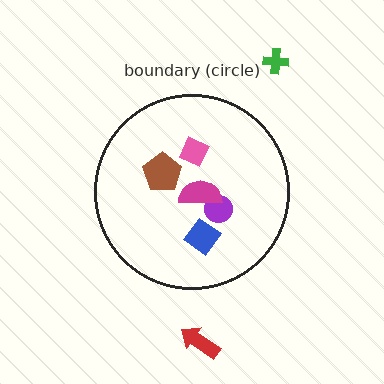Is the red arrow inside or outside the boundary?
Outside.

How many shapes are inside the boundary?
5 inside, 2 outside.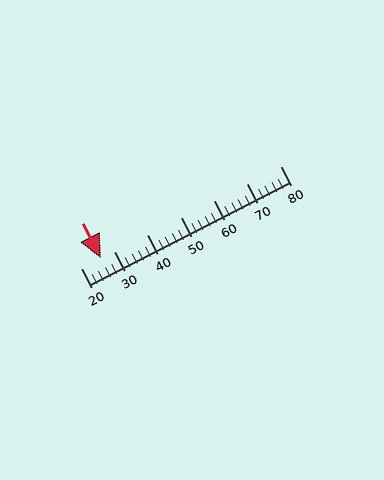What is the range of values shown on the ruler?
The ruler shows values from 20 to 80.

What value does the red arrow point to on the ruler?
The red arrow points to approximately 26.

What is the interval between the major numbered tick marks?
The major tick marks are spaced 10 units apart.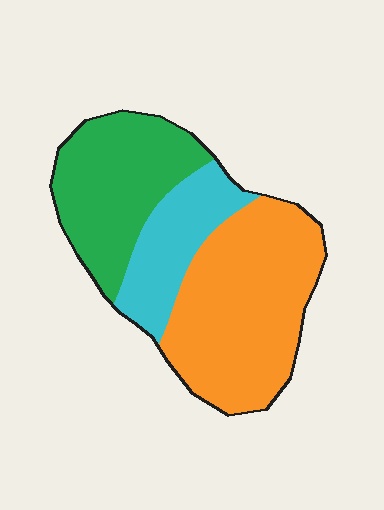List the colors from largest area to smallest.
From largest to smallest: orange, green, cyan.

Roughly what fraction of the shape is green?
Green covers 32% of the shape.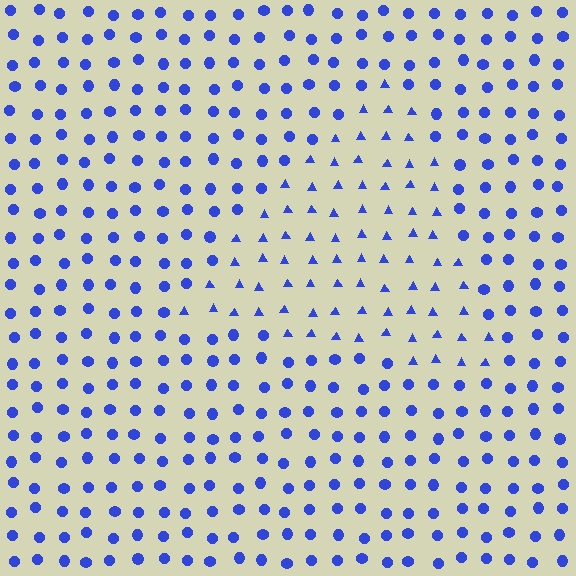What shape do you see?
I see a triangle.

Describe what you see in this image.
The image is filled with small blue elements arranged in a uniform grid. A triangle-shaped region contains triangles, while the surrounding area contains circles. The boundary is defined purely by the change in element shape.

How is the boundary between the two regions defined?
The boundary is defined by a change in element shape: triangles inside vs. circles outside. All elements share the same color and spacing.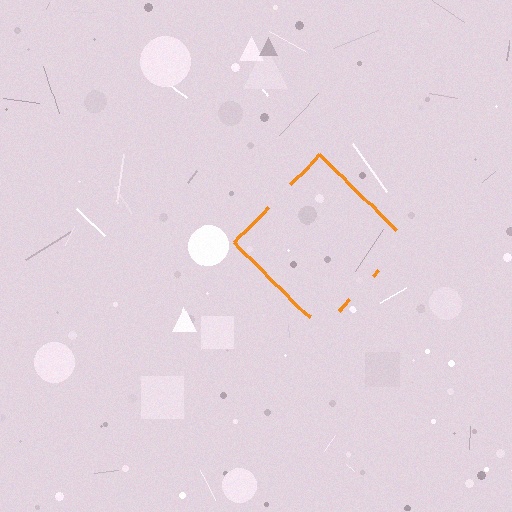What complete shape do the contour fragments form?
The contour fragments form a diamond.